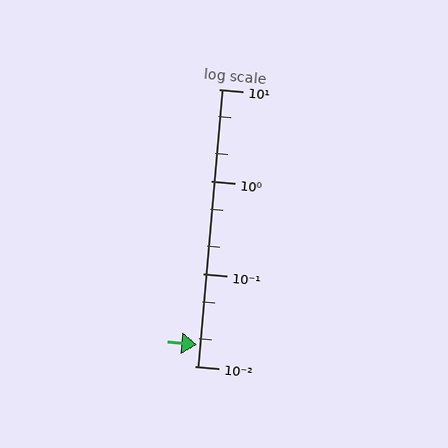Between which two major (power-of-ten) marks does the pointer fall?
The pointer is between 0.01 and 0.1.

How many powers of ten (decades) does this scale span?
The scale spans 3 decades, from 0.01 to 10.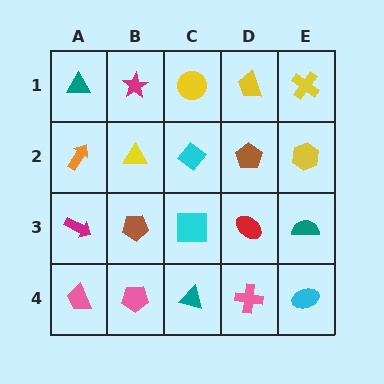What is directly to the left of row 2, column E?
A brown pentagon.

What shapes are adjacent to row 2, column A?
A teal triangle (row 1, column A), a magenta arrow (row 3, column A), a yellow triangle (row 2, column B).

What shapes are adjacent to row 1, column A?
An orange arrow (row 2, column A), a magenta star (row 1, column B).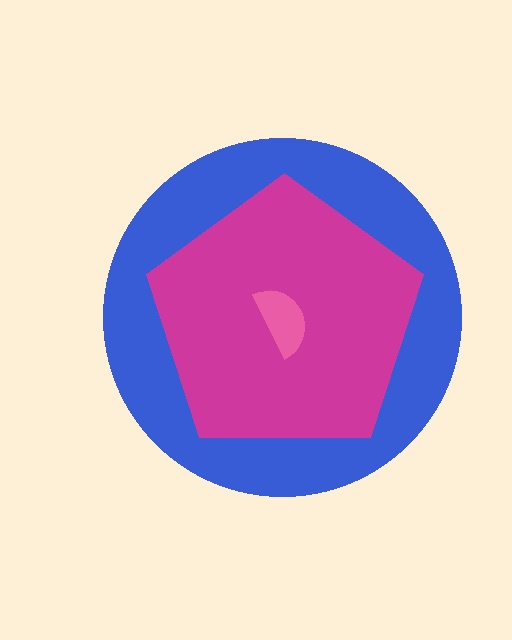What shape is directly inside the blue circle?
The magenta pentagon.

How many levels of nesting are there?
3.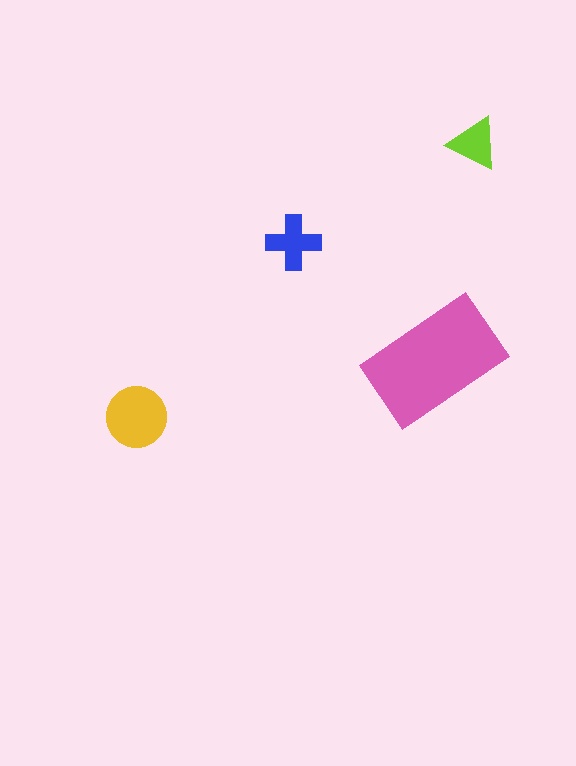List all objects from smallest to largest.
The lime triangle, the blue cross, the yellow circle, the pink rectangle.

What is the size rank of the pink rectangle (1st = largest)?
1st.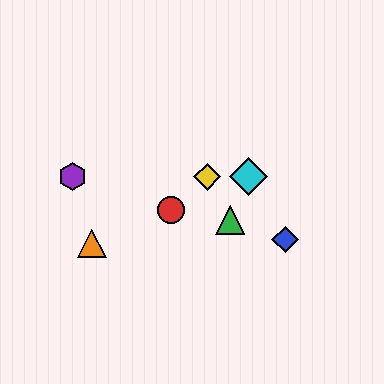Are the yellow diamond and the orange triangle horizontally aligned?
No, the yellow diamond is at y≈177 and the orange triangle is at y≈244.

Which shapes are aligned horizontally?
The yellow diamond, the purple hexagon, the cyan diamond are aligned horizontally.